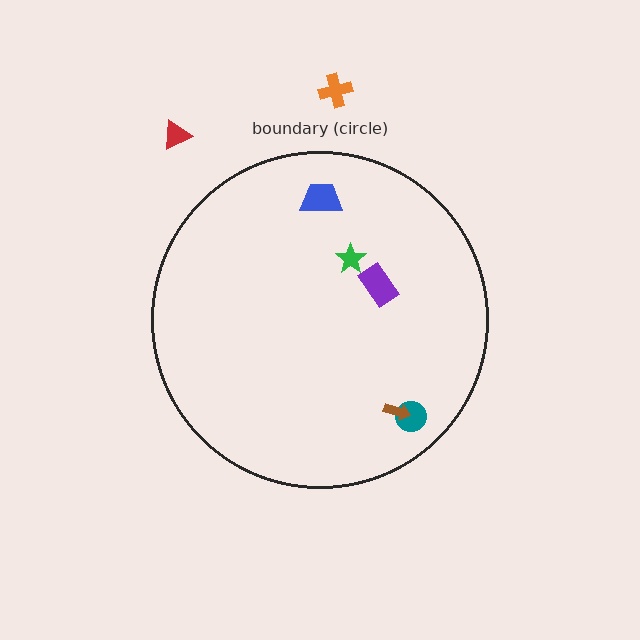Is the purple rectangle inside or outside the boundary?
Inside.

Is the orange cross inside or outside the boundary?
Outside.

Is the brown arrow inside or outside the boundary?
Inside.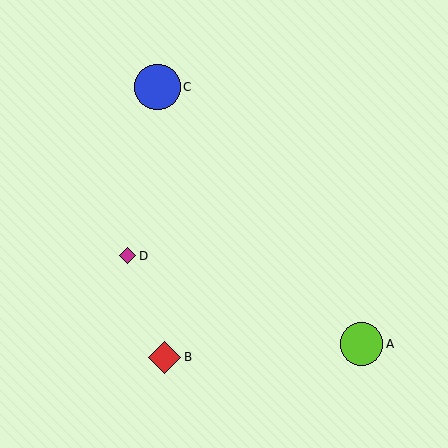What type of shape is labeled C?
Shape C is a blue circle.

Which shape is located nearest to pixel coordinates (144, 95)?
The blue circle (labeled C) at (158, 87) is nearest to that location.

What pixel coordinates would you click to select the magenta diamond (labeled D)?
Click at (128, 256) to select the magenta diamond D.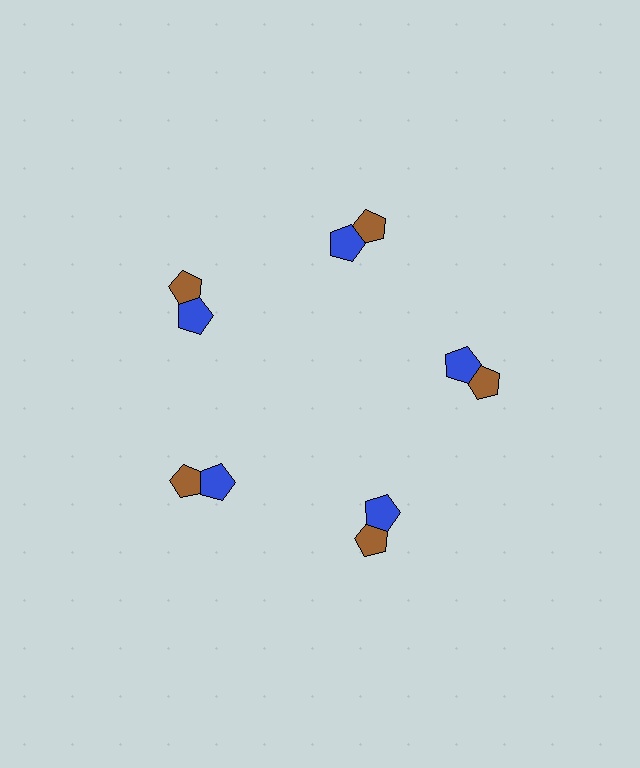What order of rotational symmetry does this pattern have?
This pattern has 5-fold rotational symmetry.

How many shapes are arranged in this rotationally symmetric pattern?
There are 10 shapes, arranged in 5 groups of 2.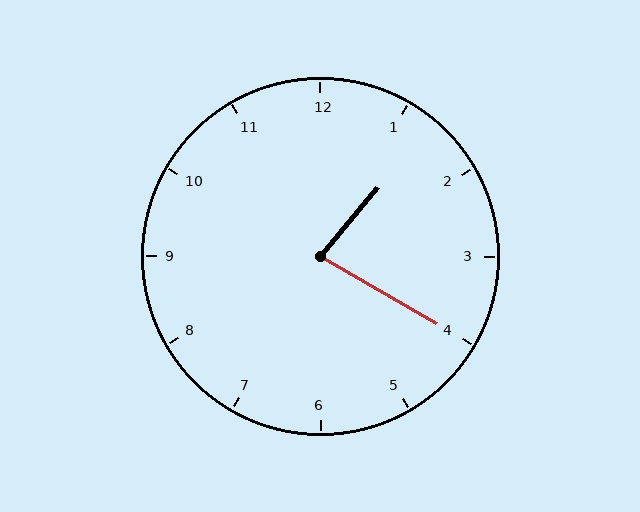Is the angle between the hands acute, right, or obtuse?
It is acute.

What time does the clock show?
1:20.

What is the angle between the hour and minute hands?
Approximately 80 degrees.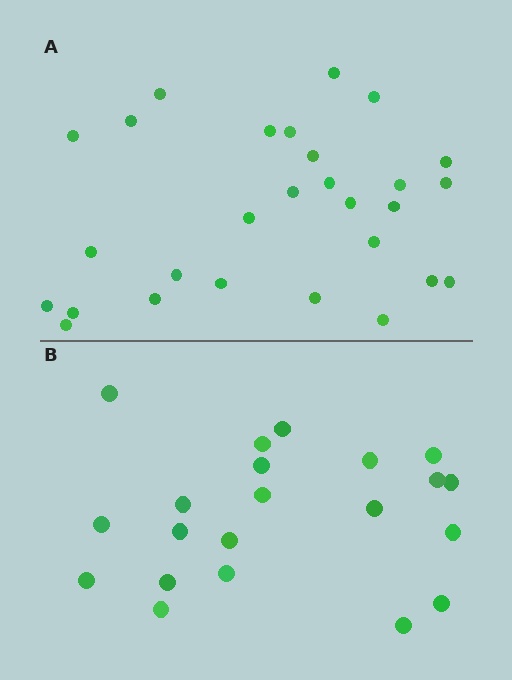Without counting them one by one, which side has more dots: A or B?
Region A (the top region) has more dots.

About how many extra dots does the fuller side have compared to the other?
Region A has roughly 8 or so more dots than region B.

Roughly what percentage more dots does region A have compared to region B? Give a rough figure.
About 35% more.